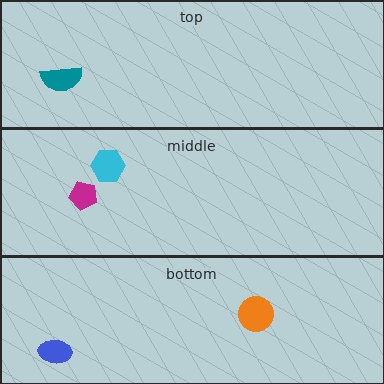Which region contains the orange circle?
The bottom region.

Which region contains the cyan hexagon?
The middle region.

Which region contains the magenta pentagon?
The middle region.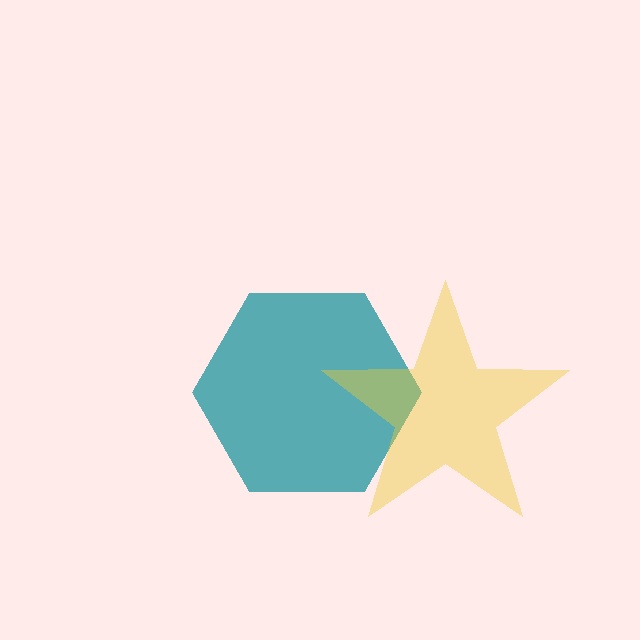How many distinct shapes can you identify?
There are 2 distinct shapes: a teal hexagon, a yellow star.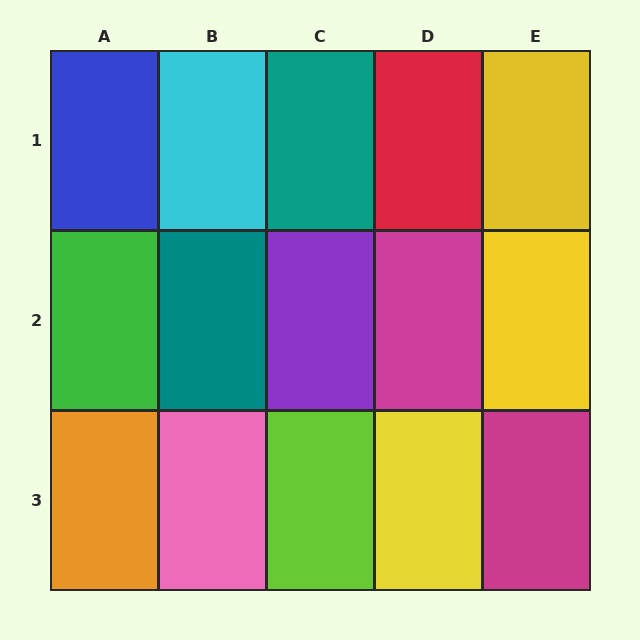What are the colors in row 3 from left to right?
Orange, pink, lime, yellow, magenta.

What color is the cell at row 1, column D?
Red.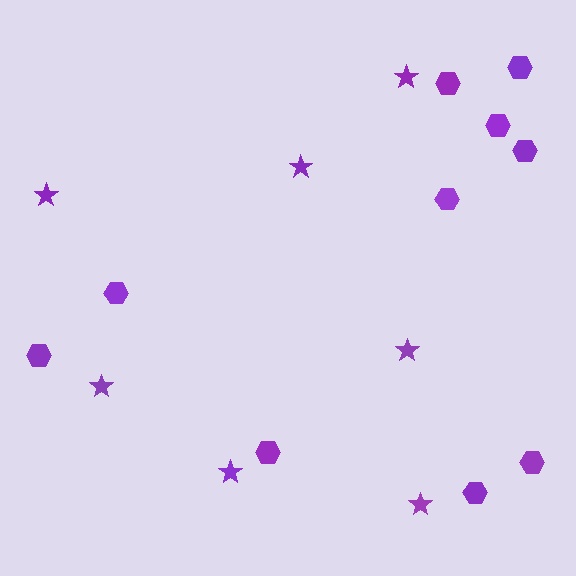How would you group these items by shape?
There are 2 groups: one group of stars (7) and one group of hexagons (10).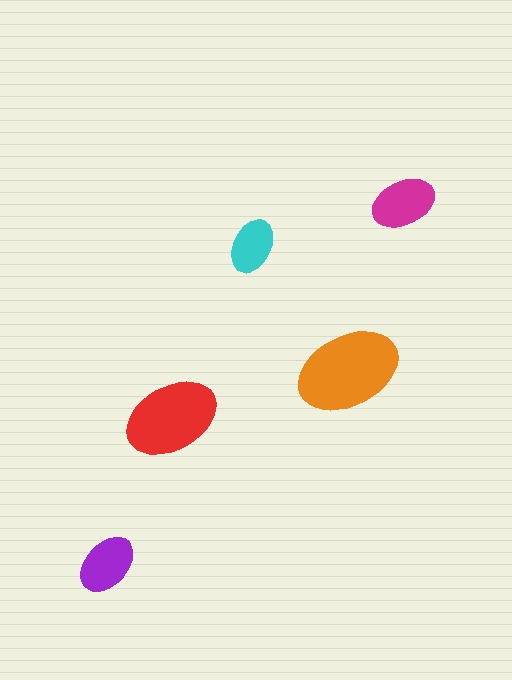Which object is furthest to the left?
The purple ellipse is leftmost.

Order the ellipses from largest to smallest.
the orange one, the red one, the magenta one, the purple one, the cyan one.